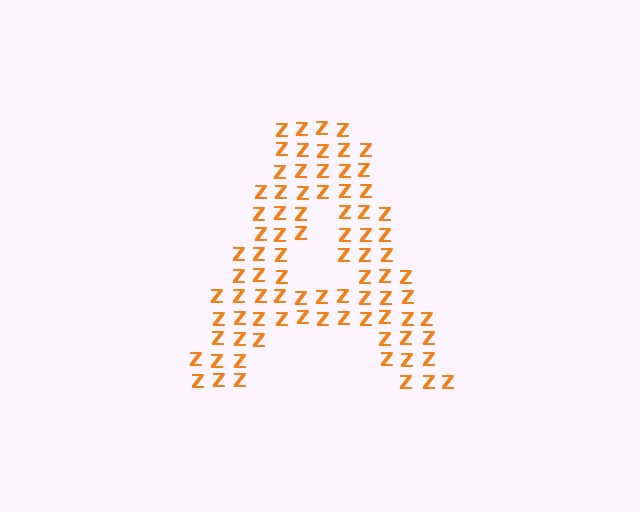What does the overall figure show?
The overall figure shows the letter A.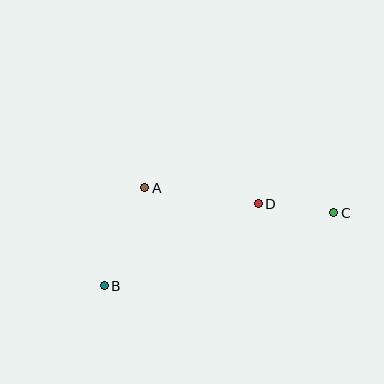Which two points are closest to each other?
Points C and D are closest to each other.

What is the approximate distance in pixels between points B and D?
The distance between B and D is approximately 175 pixels.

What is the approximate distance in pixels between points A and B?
The distance between A and B is approximately 106 pixels.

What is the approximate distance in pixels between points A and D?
The distance between A and D is approximately 115 pixels.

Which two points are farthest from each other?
Points B and C are farthest from each other.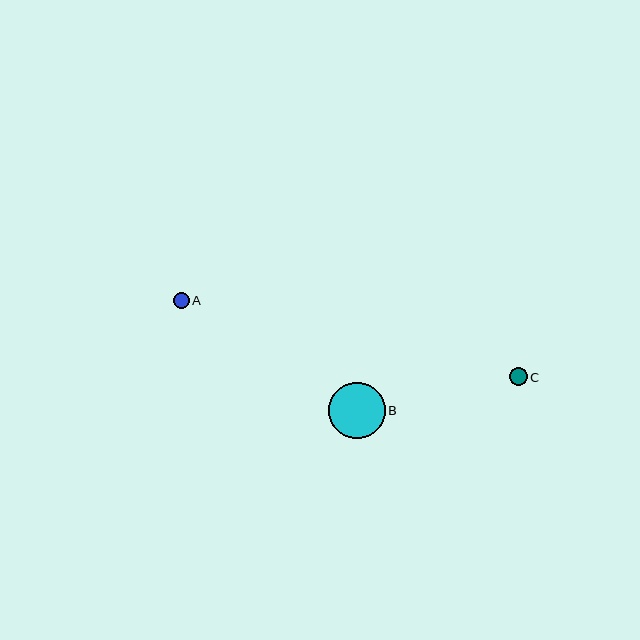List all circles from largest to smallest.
From largest to smallest: B, C, A.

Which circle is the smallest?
Circle A is the smallest with a size of approximately 16 pixels.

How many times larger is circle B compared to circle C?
Circle B is approximately 3.2 times the size of circle C.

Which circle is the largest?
Circle B is the largest with a size of approximately 56 pixels.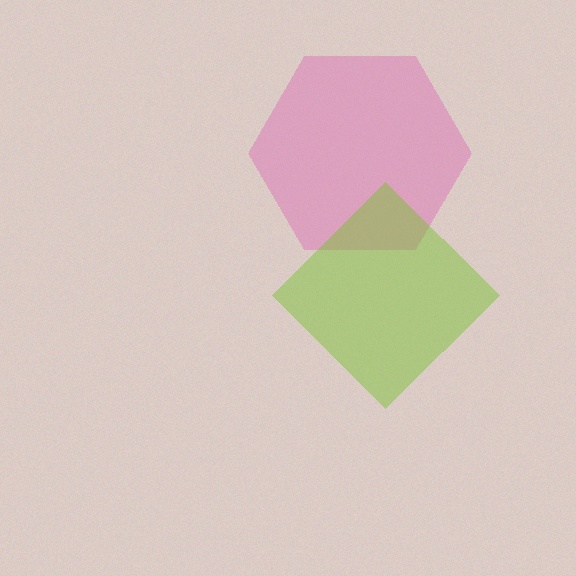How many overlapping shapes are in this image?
There are 2 overlapping shapes in the image.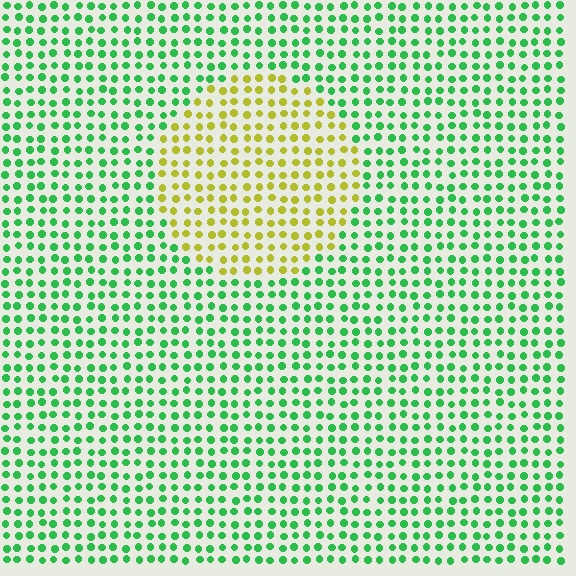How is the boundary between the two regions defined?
The boundary is defined purely by a slight shift in hue (about 68 degrees). Spacing, size, and orientation are identical on both sides.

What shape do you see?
I see a circle.